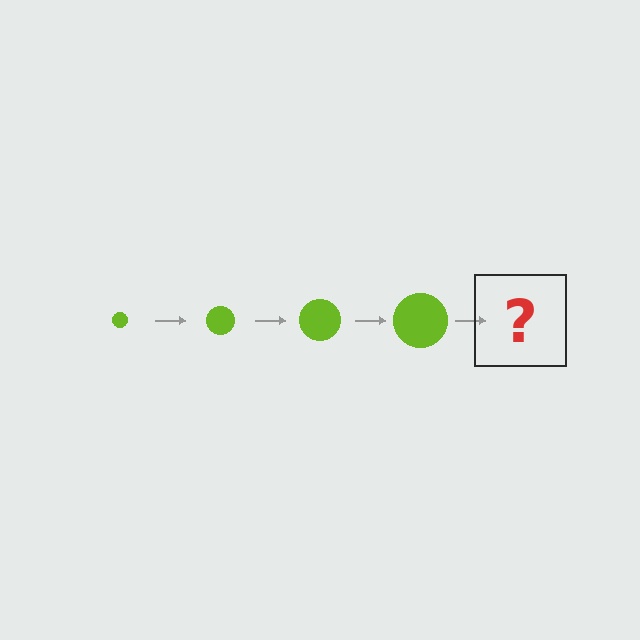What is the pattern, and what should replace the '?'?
The pattern is that the circle gets progressively larger each step. The '?' should be a lime circle, larger than the previous one.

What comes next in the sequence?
The next element should be a lime circle, larger than the previous one.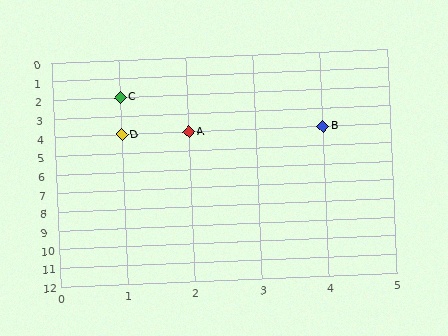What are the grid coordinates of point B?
Point B is at grid coordinates (4, 4).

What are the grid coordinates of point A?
Point A is at grid coordinates (2, 4).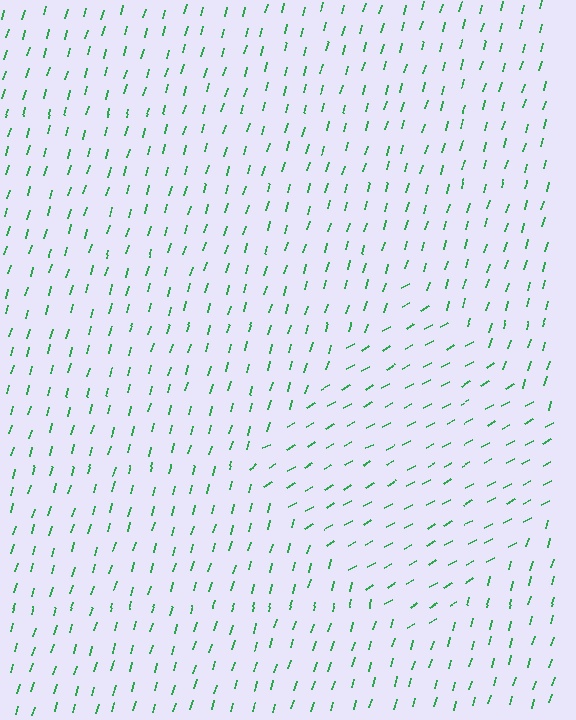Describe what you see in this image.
The image is filled with small green line segments. A diamond region in the image has lines oriented differently from the surrounding lines, creating a visible texture boundary.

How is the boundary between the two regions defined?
The boundary is defined purely by a change in line orientation (approximately 45 degrees difference). All lines are the same color and thickness.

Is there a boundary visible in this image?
Yes, there is a texture boundary formed by a change in line orientation.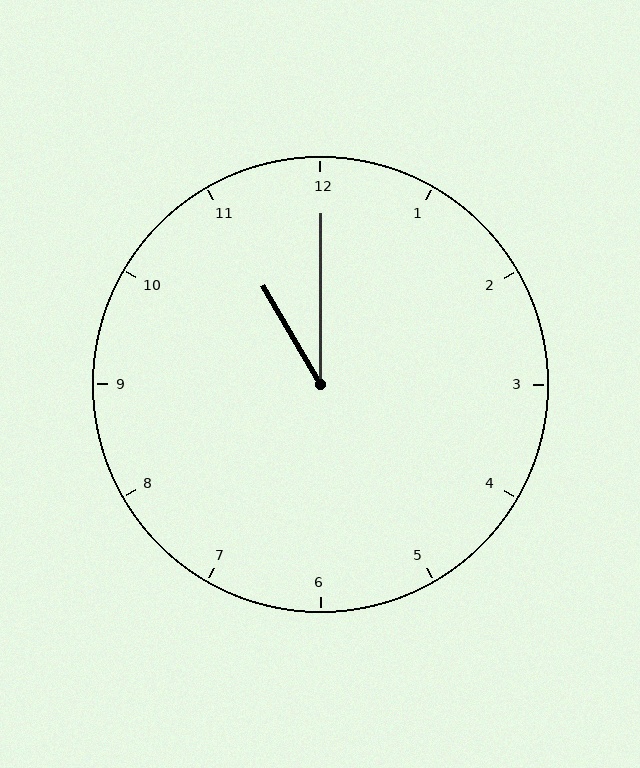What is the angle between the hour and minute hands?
Approximately 30 degrees.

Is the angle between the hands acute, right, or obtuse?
It is acute.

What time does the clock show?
11:00.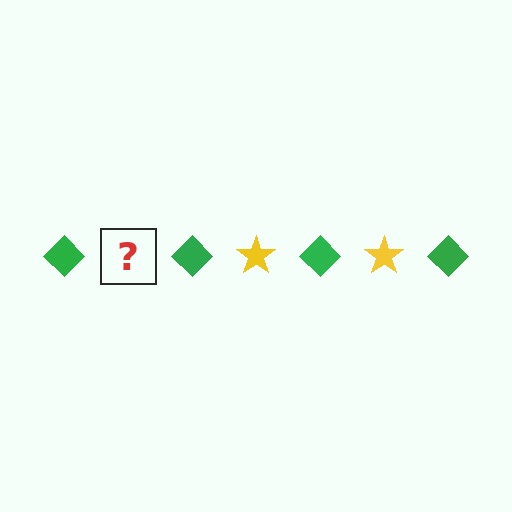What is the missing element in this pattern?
The missing element is a yellow star.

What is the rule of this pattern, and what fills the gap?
The rule is that the pattern alternates between green diamond and yellow star. The gap should be filled with a yellow star.